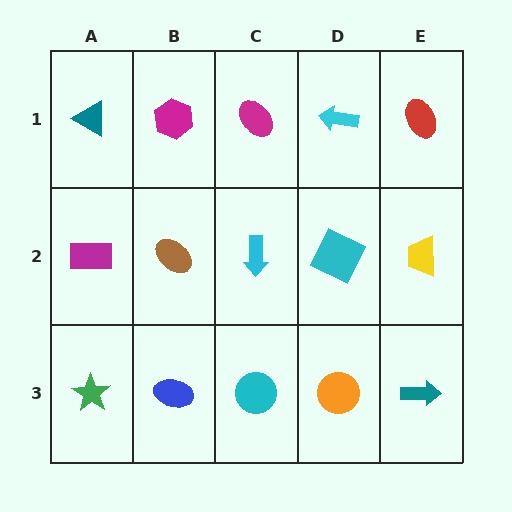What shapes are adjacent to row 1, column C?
A cyan arrow (row 2, column C), a magenta hexagon (row 1, column B), a cyan arrow (row 1, column D).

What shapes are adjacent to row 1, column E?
A yellow trapezoid (row 2, column E), a cyan arrow (row 1, column D).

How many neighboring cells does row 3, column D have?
3.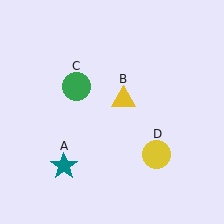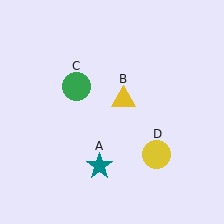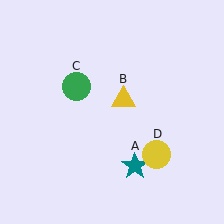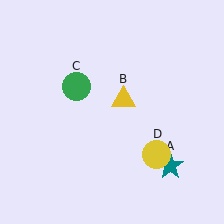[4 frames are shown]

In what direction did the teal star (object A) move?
The teal star (object A) moved right.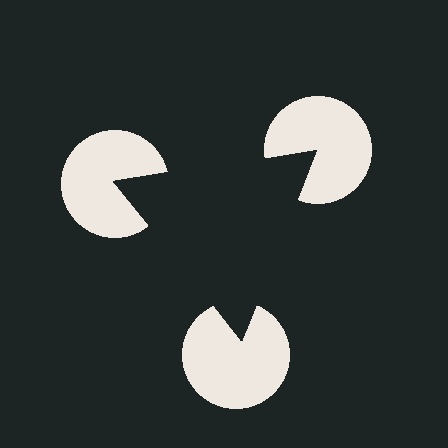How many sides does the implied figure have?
3 sides.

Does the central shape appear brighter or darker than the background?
It typically appears slightly darker than the background, even though no actual brightness change is drawn.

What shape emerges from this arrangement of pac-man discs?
An illusory triangle — its edges are inferred from the aligned wedge cuts in the pac-man discs, not physically drawn.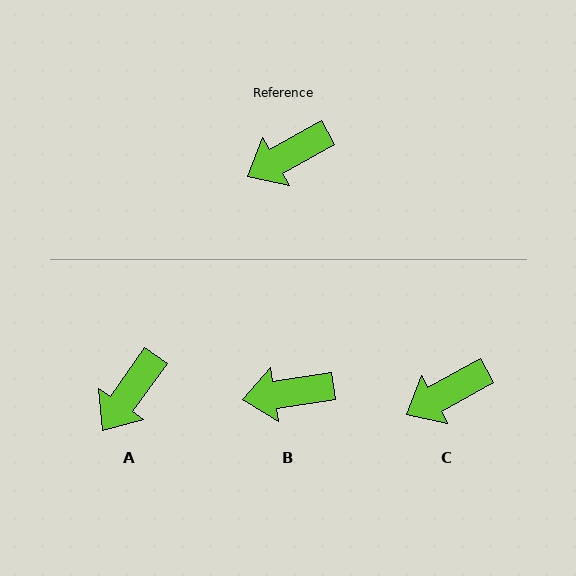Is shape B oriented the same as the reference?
No, it is off by about 20 degrees.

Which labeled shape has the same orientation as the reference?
C.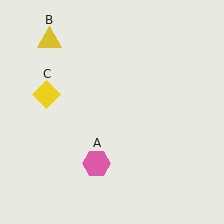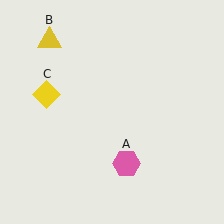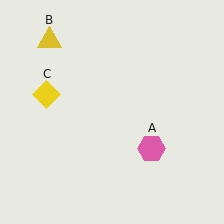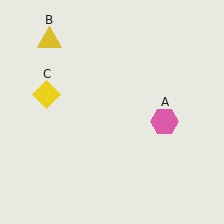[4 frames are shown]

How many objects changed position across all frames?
1 object changed position: pink hexagon (object A).